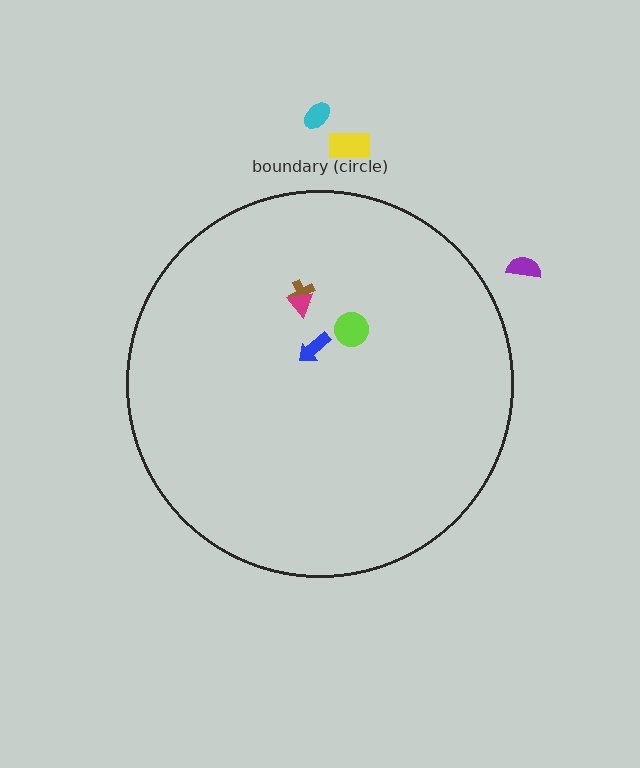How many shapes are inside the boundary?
4 inside, 3 outside.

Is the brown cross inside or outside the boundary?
Inside.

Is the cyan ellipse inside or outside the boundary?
Outside.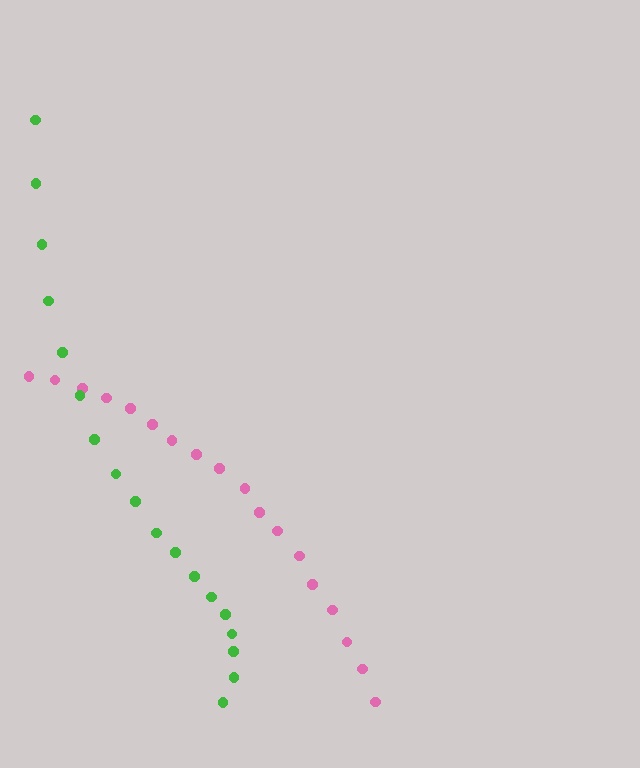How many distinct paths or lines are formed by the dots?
There are 2 distinct paths.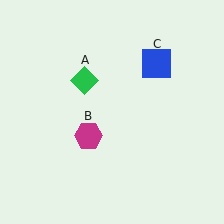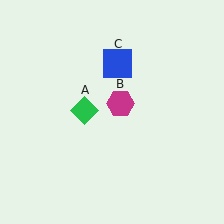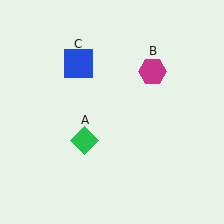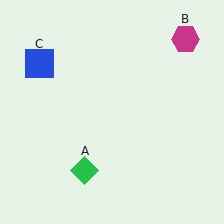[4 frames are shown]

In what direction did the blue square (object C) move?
The blue square (object C) moved left.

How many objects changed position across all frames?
3 objects changed position: green diamond (object A), magenta hexagon (object B), blue square (object C).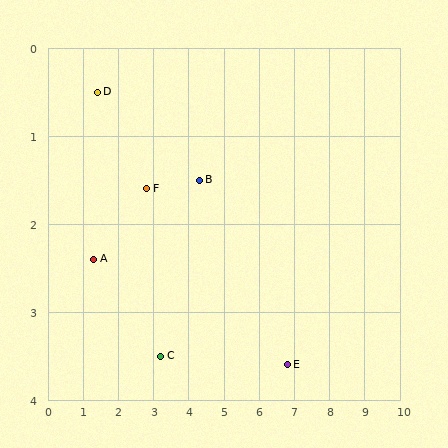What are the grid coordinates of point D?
Point D is at approximately (1.4, 0.5).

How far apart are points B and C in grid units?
Points B and C are about 2.3 grid units apart.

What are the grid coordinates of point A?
Point A is at approximately (1.3, 2.4).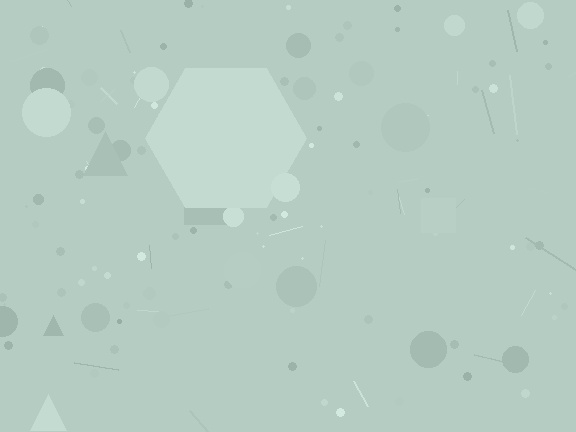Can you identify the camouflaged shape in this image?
The camouflaged shape is a hexagon.